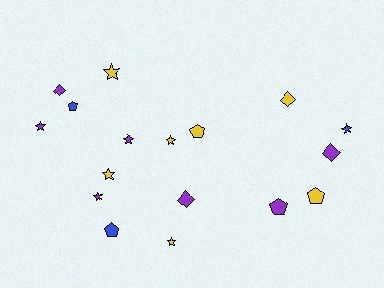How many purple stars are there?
There are 3 purple stars.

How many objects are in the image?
There are 17 objects.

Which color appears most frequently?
Purple, with 7 objects.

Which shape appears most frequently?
Star, with 8 objects.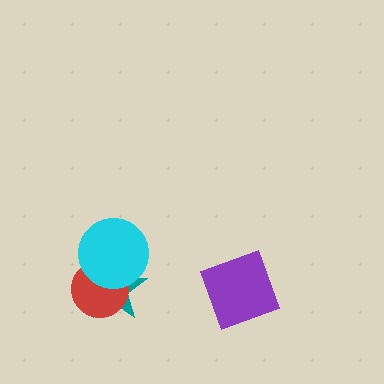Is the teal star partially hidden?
Yes, it is partially covered by another shape.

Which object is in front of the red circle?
The cyan circle is in front of the red circle.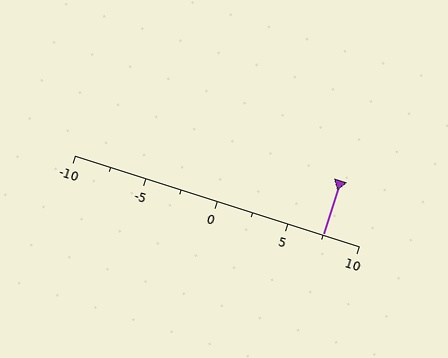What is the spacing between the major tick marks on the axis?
The major ticks are spaced 5 apart.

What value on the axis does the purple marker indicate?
The marker indicates approximately 7.5.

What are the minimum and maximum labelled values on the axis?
The axis runs from -10 to 10.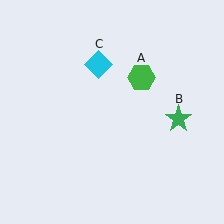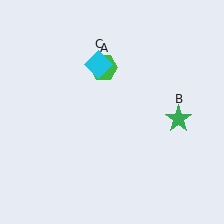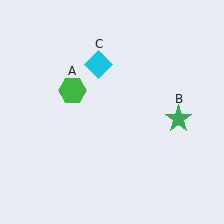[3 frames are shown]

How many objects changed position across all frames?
1 object changed position: green hexagon (object A).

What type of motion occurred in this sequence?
The green hexagon (object A) rotated counterclockwise around the center of the scene.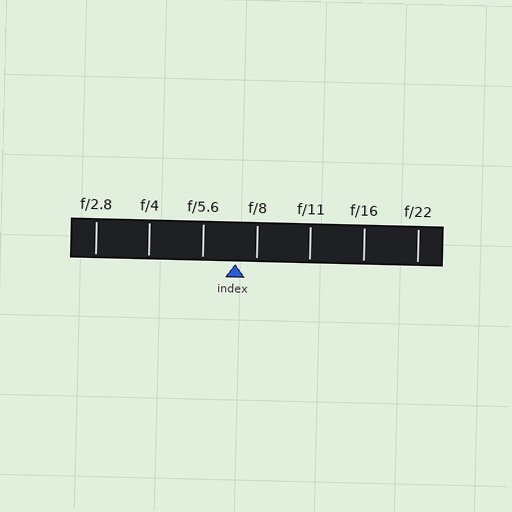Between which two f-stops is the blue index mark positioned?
The index mark is between f/5.6 and f/8.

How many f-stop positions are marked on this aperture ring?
There are 7 f-stop positions marked.